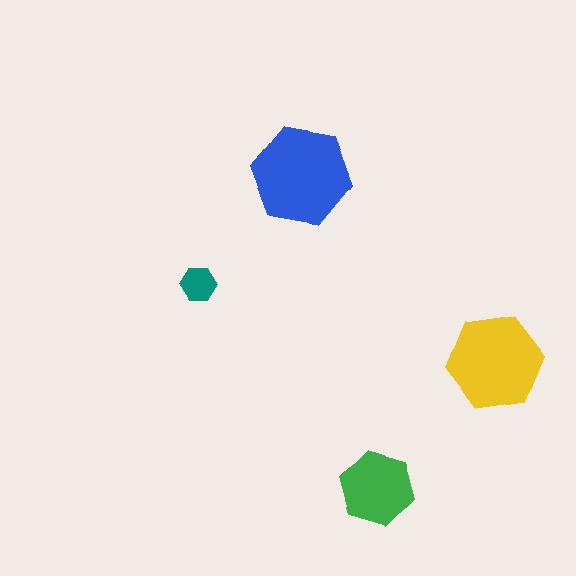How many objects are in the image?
There are 4 objects in the image.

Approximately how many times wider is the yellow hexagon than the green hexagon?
About 1.5 times wider.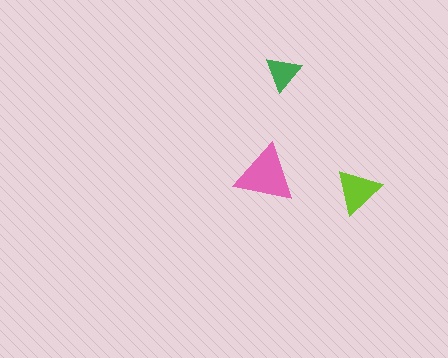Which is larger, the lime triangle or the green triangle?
The lime one.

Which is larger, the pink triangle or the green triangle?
The pink one.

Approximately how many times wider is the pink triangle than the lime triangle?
About 1.5 times wider.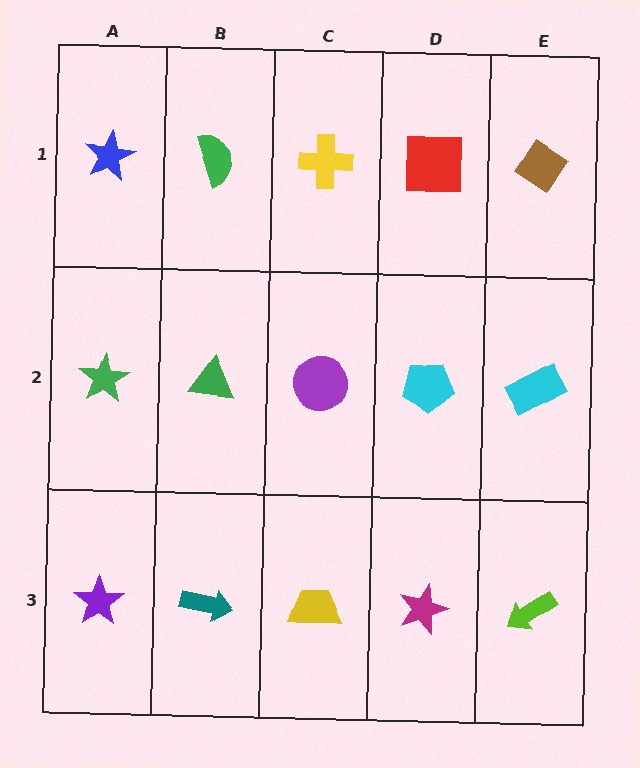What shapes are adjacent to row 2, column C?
A yellow cross (row 1, column C), a yellow trapezoid (row 3, column C), a green triangle (row 2, column B), a cyan pentagon (row 2, column D).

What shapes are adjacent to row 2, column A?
A blue star (row 1, column A), a purple star (row 3, column A), a green triangle (row 2, column B).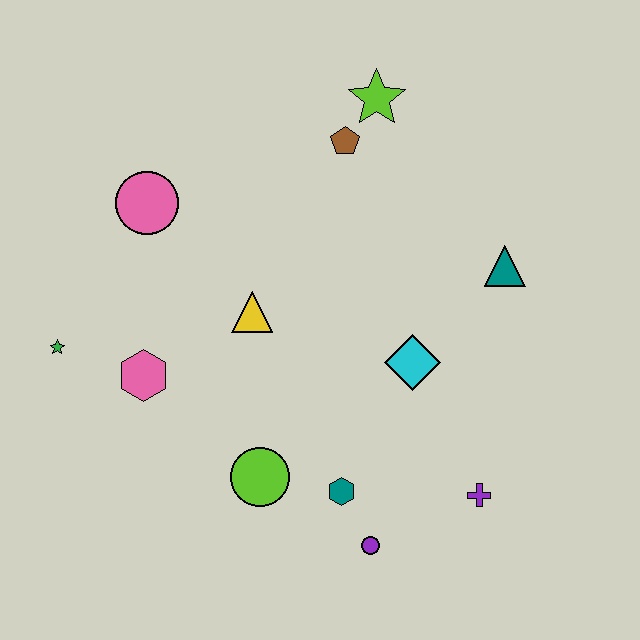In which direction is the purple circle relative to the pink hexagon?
The purple circle is to the right of the pink hexagon.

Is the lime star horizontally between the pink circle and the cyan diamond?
Yes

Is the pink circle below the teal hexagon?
No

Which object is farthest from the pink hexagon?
The teal triangle is farthest from the pink hexagon.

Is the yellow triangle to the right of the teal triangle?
No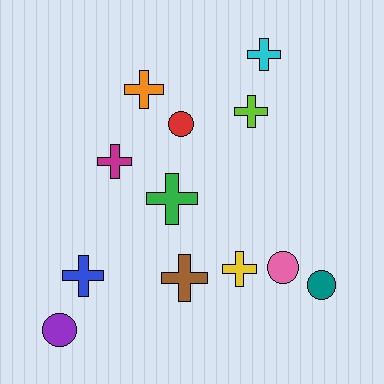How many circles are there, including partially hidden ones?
There are 4 circles.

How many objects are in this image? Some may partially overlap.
There are 12 objects.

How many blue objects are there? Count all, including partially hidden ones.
There is 1 blue object.